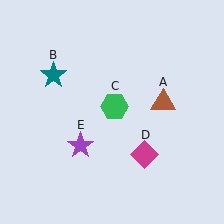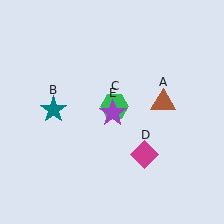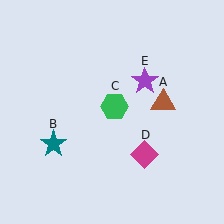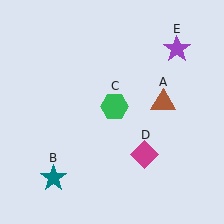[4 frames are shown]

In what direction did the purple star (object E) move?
The purple star (object E) moved up and to the right.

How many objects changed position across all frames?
2 objects changed position: teal star (object B), purple star (object E).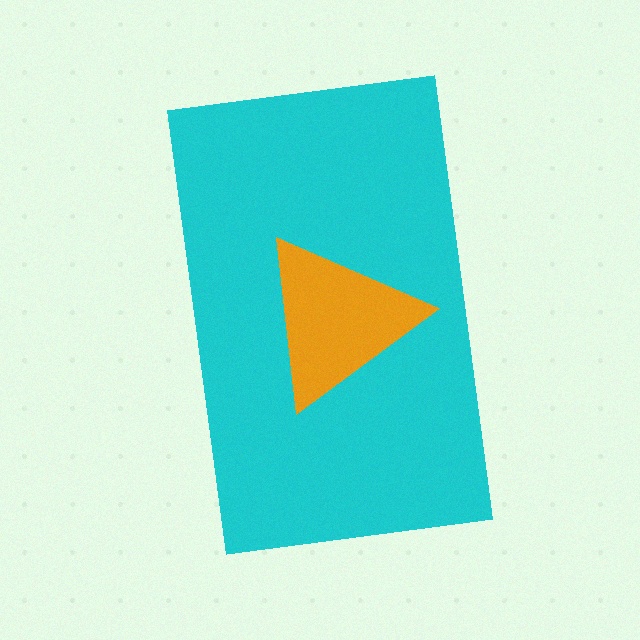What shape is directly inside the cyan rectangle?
The orange triangle.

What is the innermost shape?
The orange triangle.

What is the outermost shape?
The cyan rectangle.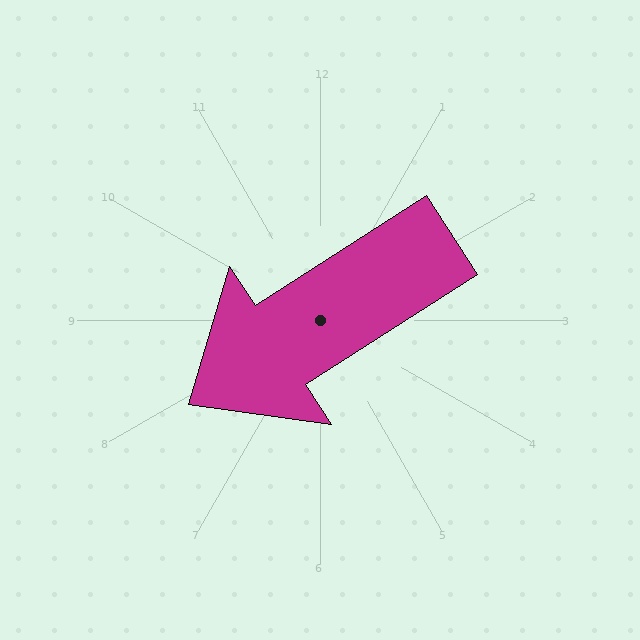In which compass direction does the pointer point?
Southwest.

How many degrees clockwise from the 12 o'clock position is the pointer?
Approximately 237 degrees.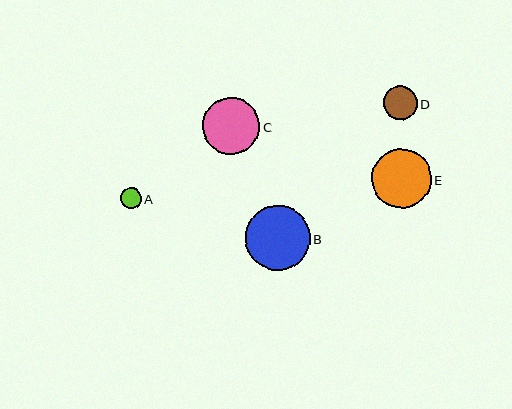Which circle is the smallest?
Circle A is the smallest with a size of approximately 21 pixels.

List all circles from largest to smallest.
From largest to smallest: B, E, C, D, A.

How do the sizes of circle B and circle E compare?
Circle B and circle E are approximately the same size.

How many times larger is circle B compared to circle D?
Circle B is approximately 1.9 times the size of circle D.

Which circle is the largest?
Circle B is the largest with a size of approximately 65 pixels.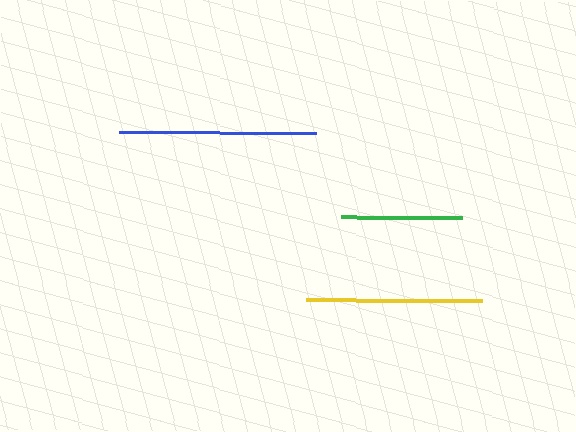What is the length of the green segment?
The green segment is approximately 121 pixels long.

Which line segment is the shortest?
The green line is the shortest at approximately 121 pixels.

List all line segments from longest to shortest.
From longest to shortest: blue, yellow, green.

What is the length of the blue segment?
The blue segment is approximately 197 pixels long.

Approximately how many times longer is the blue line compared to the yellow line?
The blue line is approximately 1.1 times the length of the yellow line.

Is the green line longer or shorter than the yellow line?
The yellow line is longer than the green line.